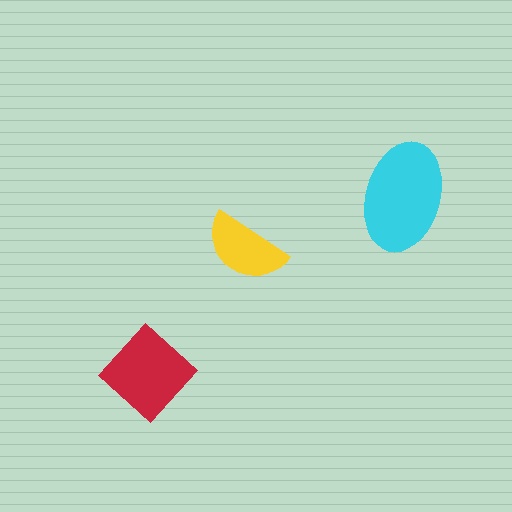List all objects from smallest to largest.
The yellow semicircle, the red diamond, the cyan ellipse.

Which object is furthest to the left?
The red diamond is leftmost.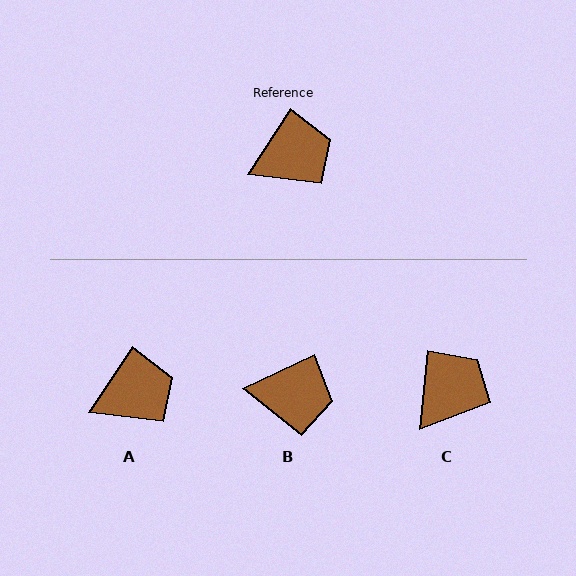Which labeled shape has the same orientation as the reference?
A.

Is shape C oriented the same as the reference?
No, it is off by about 28 degrees.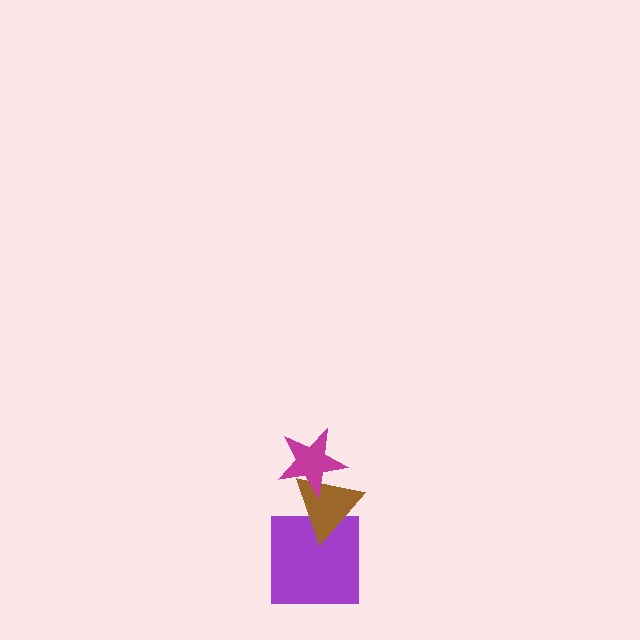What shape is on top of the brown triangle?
The magenta star is on top of the brown triangle.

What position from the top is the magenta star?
The magenta star is 1st from the top.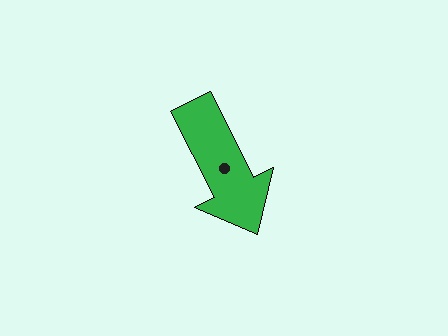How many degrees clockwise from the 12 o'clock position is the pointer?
Approximately 153 degrees.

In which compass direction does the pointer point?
Southeast.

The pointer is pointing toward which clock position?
Roughly 5 o'clock.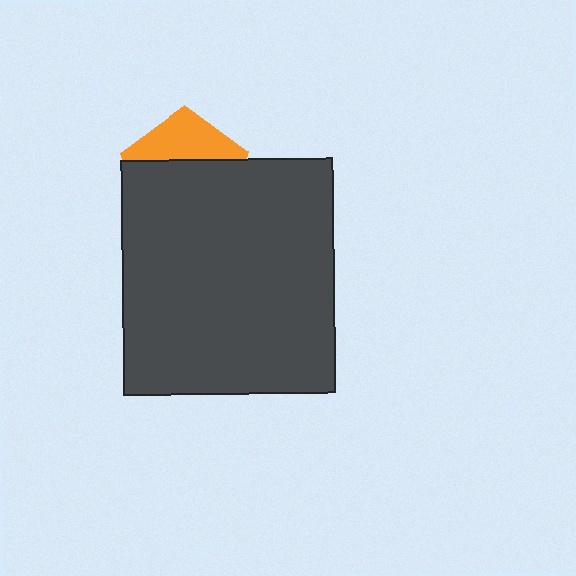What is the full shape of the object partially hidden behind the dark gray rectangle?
The partially hidden object is an orange pentagon.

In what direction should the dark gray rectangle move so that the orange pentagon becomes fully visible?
The dark gray rectangle should move down. That is the shortest direction to clear the overlap and leave the orange pentagon fully visible.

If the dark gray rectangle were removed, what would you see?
You would see the complete orange pentagon.